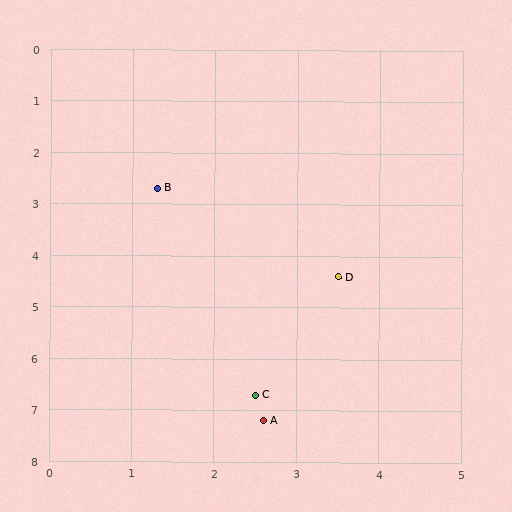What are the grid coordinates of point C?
Point C is at approximately (2.5, 6.7).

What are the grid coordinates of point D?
Point D is at approximately (3.5, 4.4).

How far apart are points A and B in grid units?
Points A and B are about 4.7 grid units apart.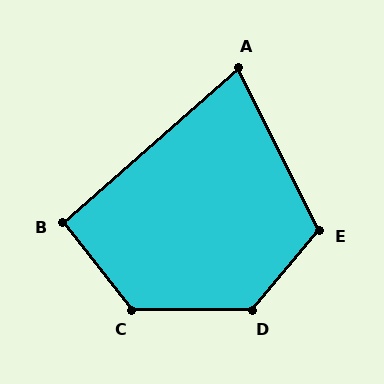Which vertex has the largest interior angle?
D, at approximately 130 degrees.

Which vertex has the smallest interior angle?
A, at approximately 75 degrees.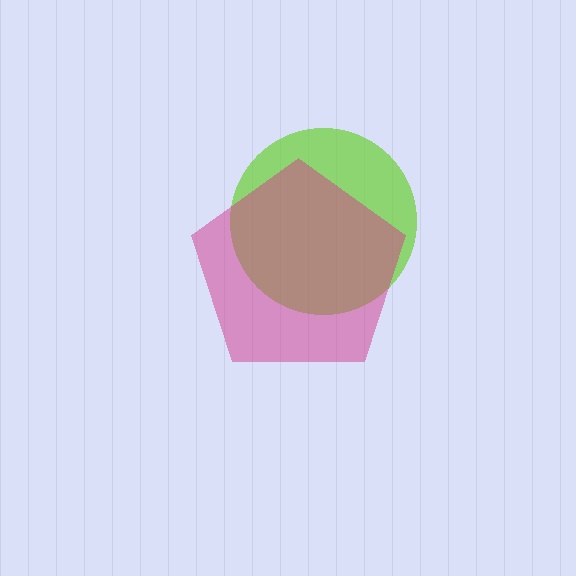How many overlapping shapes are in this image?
There are 2 overlapping shapes in the image.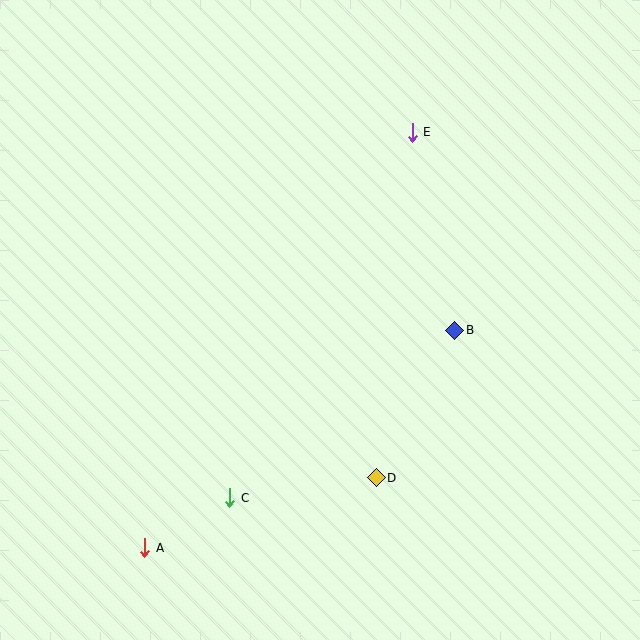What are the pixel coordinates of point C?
Point C is at (230, 498).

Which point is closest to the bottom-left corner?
Point A is closest to the bottom-left corner.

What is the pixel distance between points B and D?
The distance between B and D is 167 pixels.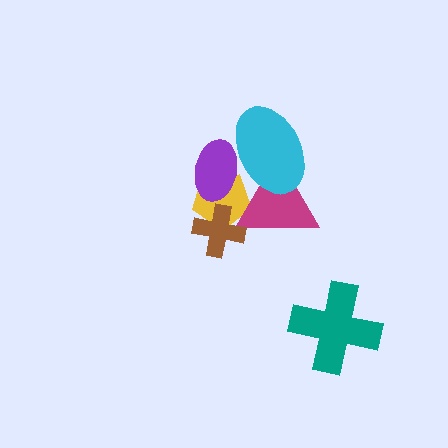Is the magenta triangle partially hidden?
Yes, it is partially covered by another shape.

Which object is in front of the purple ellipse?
The cyan ellipse is in front of the purple ellipse.